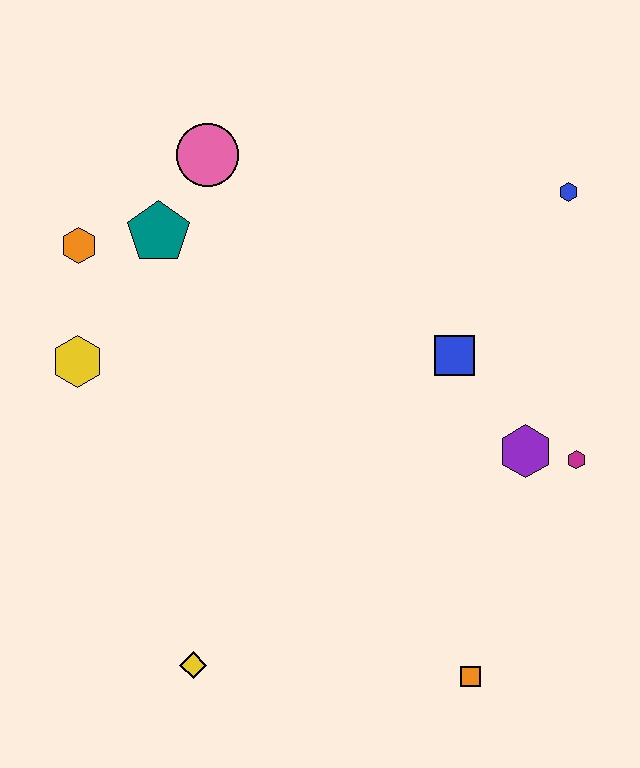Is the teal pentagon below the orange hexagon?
No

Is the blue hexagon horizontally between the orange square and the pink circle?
No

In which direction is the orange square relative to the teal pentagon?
The orange square is below the teal pentagon.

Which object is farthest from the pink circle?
The orange square is farthest from the pink circle.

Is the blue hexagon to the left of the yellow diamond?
No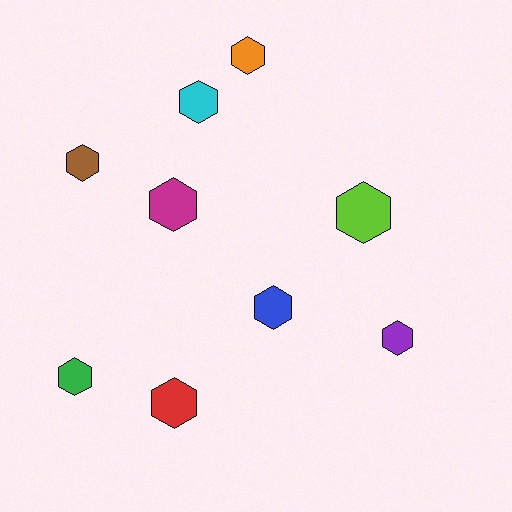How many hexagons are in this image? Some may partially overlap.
There are 9 hexagons.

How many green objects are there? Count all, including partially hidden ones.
There is 1 green object.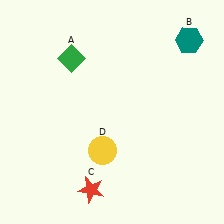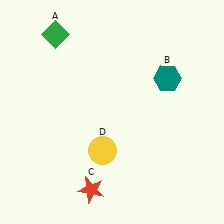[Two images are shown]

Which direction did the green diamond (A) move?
The green diamond (A) moved up.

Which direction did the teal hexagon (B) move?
The teal hexagon (B) moved down.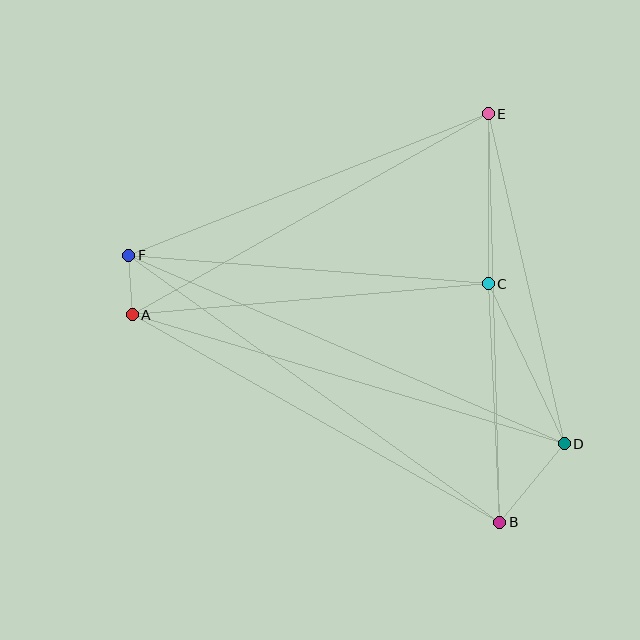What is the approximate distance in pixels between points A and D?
The distance between A and D is approximately 451 pixels.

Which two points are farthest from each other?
Points D and F are farthest from each other.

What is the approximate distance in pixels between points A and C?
The distance between A and C is approximately 357 pixels.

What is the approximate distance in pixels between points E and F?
The distance between E and F is approximately 387 pixels.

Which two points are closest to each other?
Points A and F are closest to each other.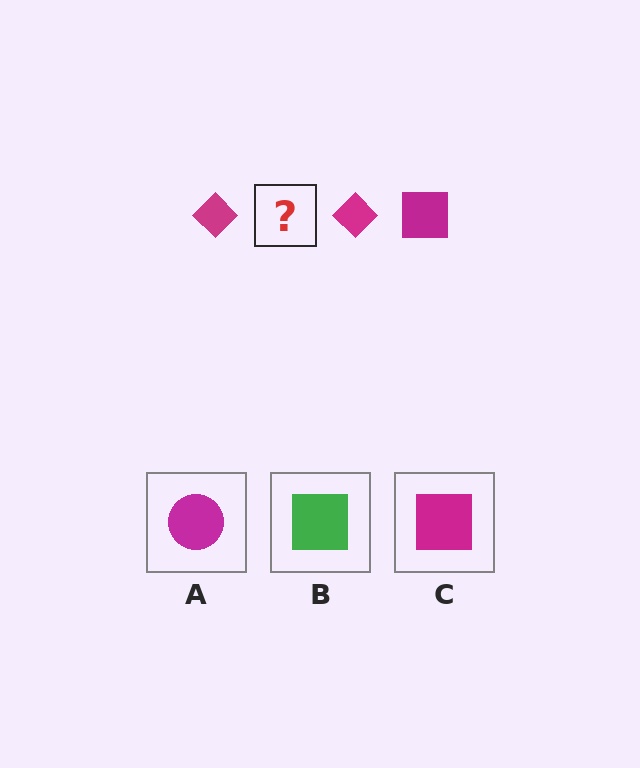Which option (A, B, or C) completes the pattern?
C.